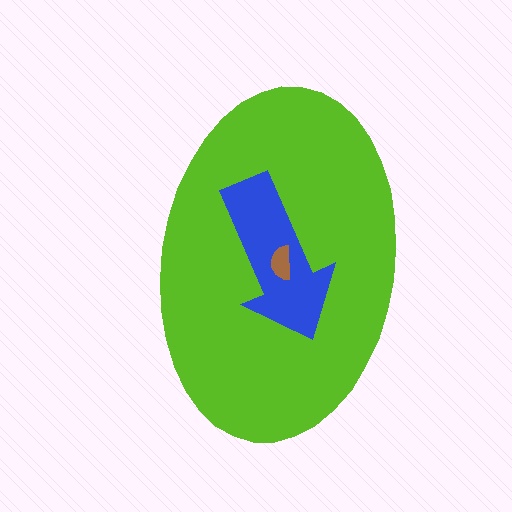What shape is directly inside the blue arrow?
The brown semicircle.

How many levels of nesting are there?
3.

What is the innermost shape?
The brown semicircle.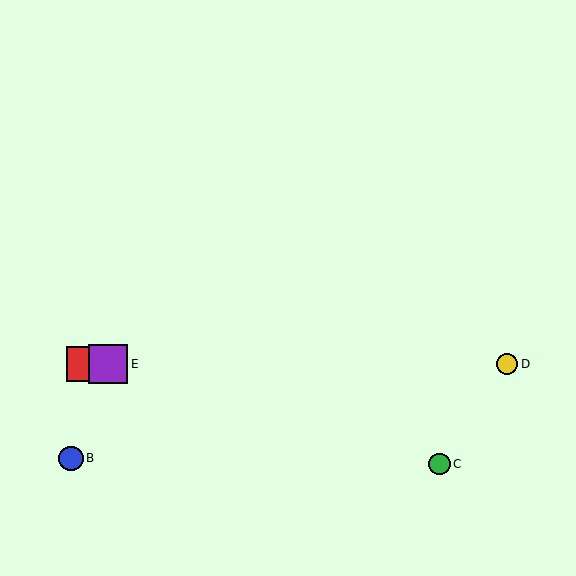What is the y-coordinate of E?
Object E is at y≈364.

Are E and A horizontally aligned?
Yes, both are at y≈364.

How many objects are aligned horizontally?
3 objects (A, D, E) are aligned horizontally.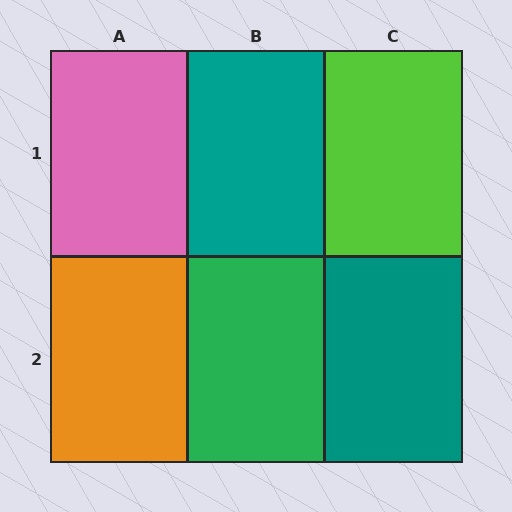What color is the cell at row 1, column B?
Teal.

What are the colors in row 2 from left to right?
Orange, green, teal.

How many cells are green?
1 cell is green.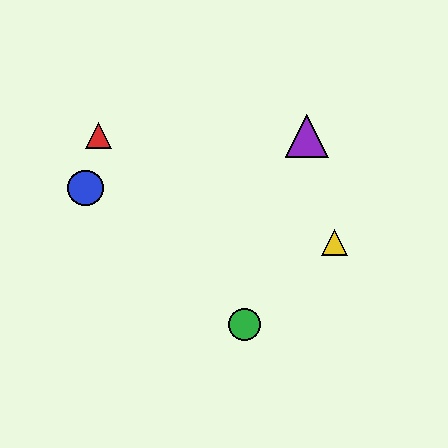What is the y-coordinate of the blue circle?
The blue circle is at y≈188.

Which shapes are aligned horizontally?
The red triangle, the purple triangle are aligned horizontally.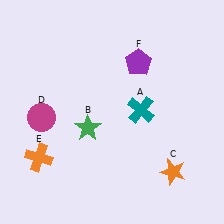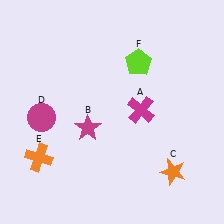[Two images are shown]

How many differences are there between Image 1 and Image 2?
There are 3 differences between the two images.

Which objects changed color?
A changed from teal to magenta. B changed from green to magenta. F changed from purple to lime.